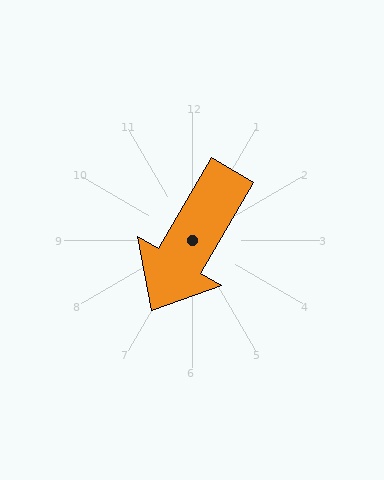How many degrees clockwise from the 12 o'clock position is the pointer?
Approximately 210 degrees.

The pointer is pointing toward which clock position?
Roughly 7 o'clock.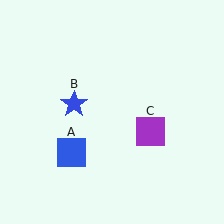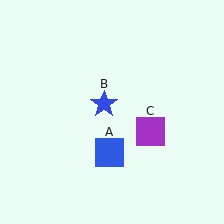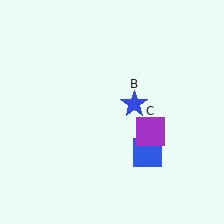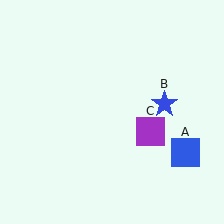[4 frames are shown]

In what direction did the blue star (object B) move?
The blue star (object B) moved right.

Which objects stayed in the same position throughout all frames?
Purple square (object C) remained stationary.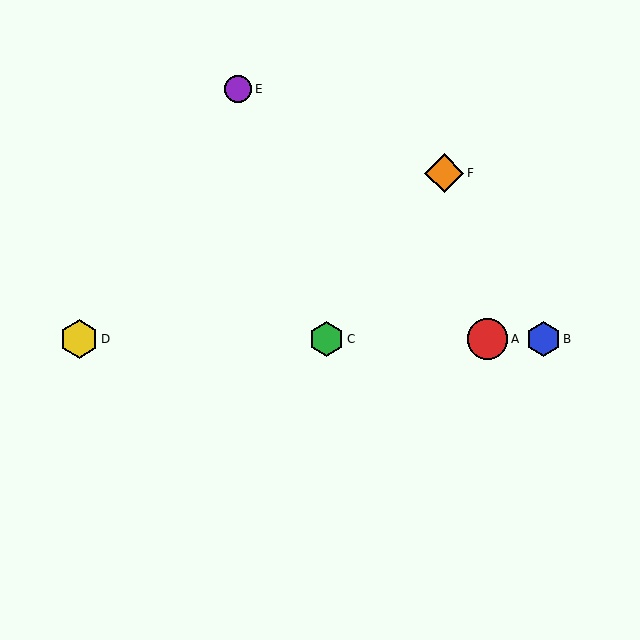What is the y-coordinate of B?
Object B is at y≈339.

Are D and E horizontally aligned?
No, D is at y≈339 and E is at y≈89.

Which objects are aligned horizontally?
Objects A, B, C, D are aligned horizontally.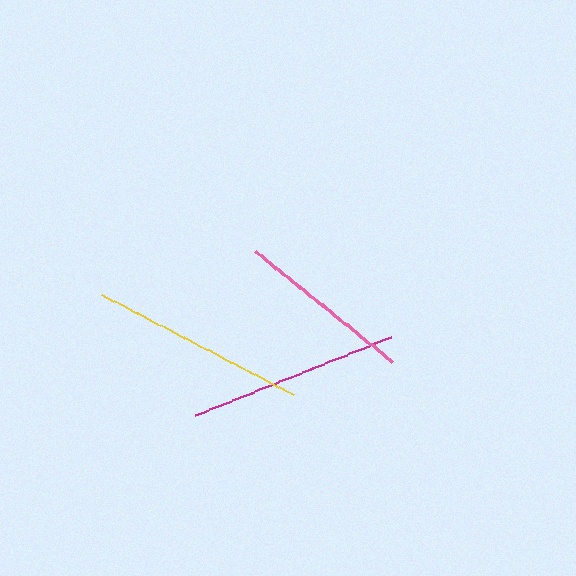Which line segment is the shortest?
The pink line is the shortest at approximately 176 pixels.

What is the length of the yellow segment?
The yellow segment is approximately 216 pixels long.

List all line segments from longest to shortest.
From longest to shortest: yellow, magenta, pink.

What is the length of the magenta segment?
The magenta segment is approximately 211 pixels long.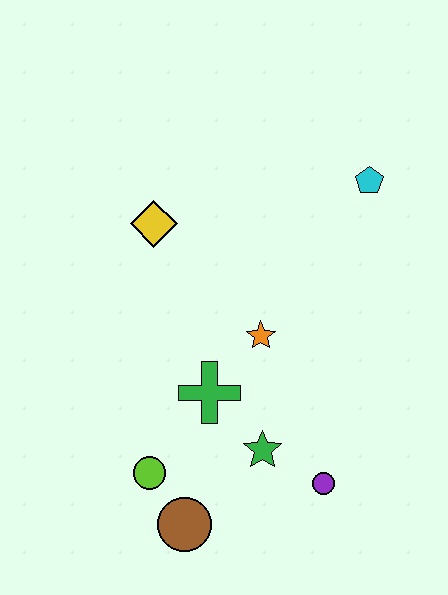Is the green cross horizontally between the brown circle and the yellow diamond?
No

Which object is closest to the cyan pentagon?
The orange star is closest to the cyan pentagon.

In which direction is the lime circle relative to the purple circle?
The lime circle is to the left of the purple circle.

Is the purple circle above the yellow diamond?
No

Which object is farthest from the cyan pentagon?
The brown circle is farthest from the cyan pentagon.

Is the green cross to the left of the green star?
Yes